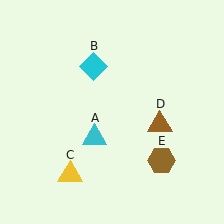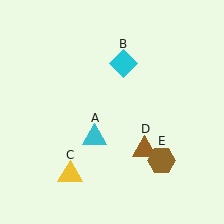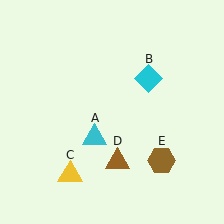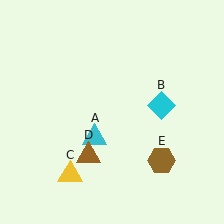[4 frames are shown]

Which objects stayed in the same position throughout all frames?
Cyan triangle (object A) and yellow triangle (object C) and brown hexagon (object E) remained stationary.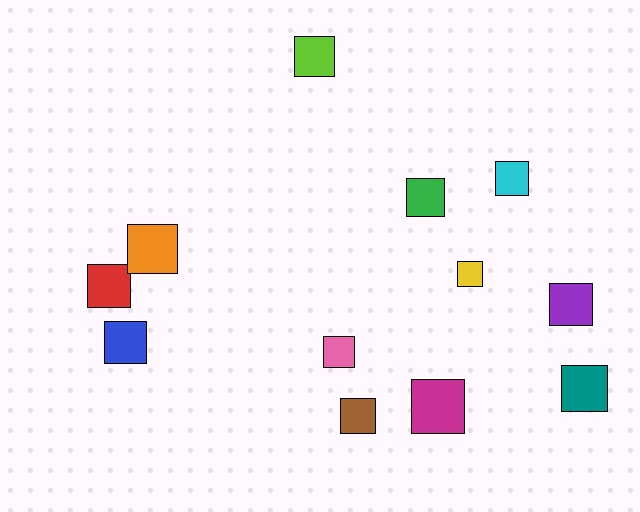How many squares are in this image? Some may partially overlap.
There are 12 squares.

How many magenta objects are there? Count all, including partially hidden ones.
There is 1 magenta object.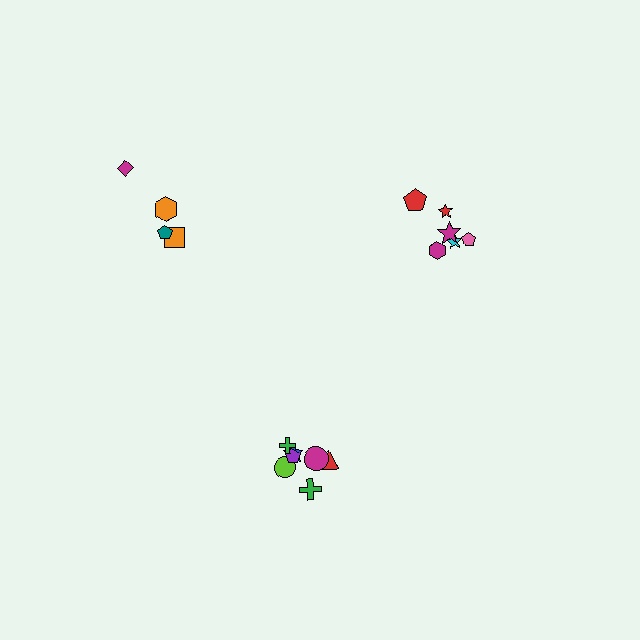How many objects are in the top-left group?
There are 4 objects.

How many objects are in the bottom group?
There are 7 objects.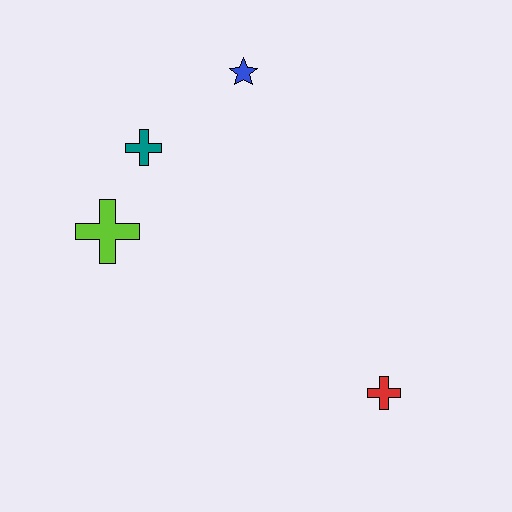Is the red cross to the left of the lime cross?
No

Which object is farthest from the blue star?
The red cross is farthest from the blue star.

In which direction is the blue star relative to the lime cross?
The blue star is above the lime cross.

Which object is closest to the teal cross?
The lime cross is closest to the teal cross.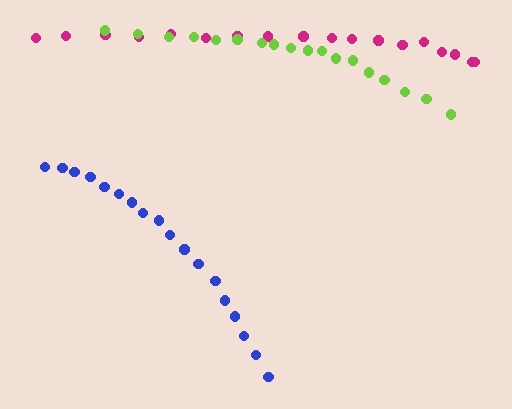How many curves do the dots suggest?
There are 3 distinct paths.